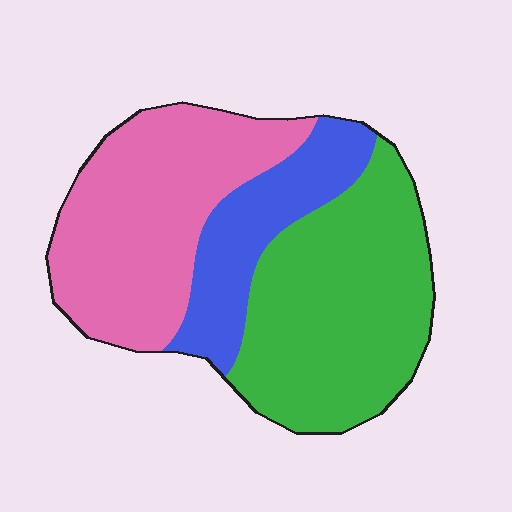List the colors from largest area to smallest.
From largest to smallest: green, pink, blue.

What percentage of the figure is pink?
Pink covers about 40% of the figure.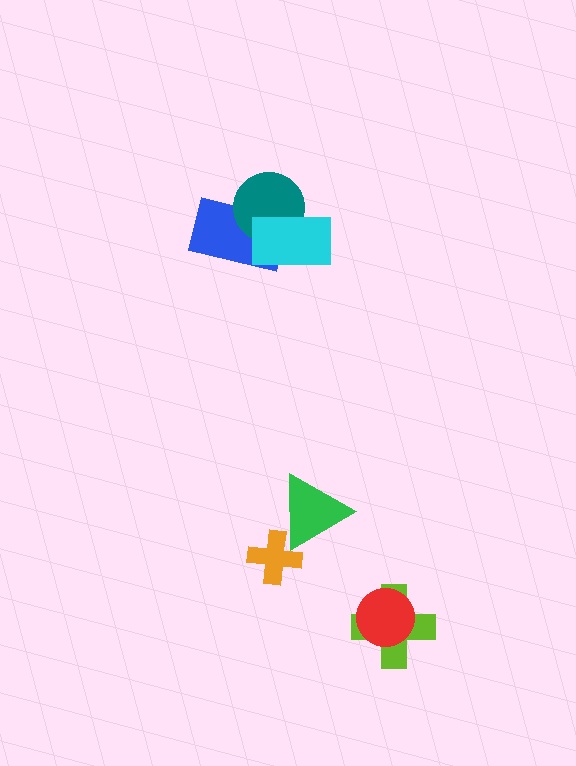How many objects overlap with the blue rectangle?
2 objects overlap with the blue rectangle.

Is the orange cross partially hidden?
Yes, it is partially covered by another shape.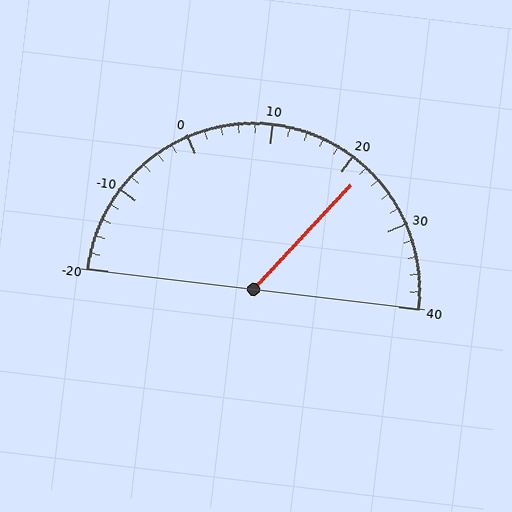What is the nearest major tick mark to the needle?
The nearest major tick mark is 20.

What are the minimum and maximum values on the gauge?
The gauge ranges from -20 to 40.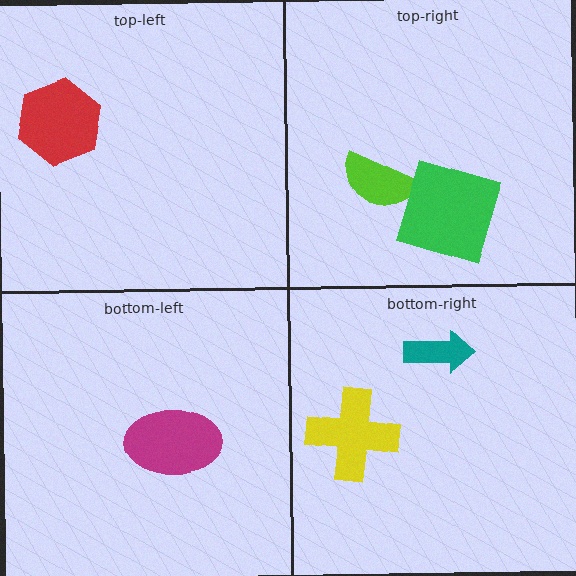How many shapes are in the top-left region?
1.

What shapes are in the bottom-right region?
The teal arrow, the yellow cross.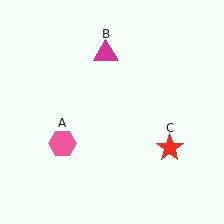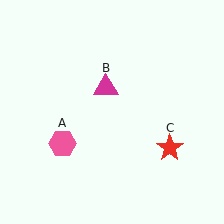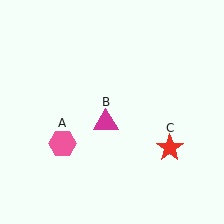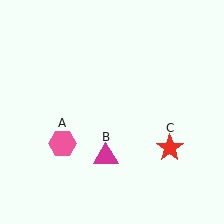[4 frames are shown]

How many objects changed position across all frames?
1 object changed position: magenta triangle (object B).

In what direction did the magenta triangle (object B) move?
The magenta triangle (object B) moved down.